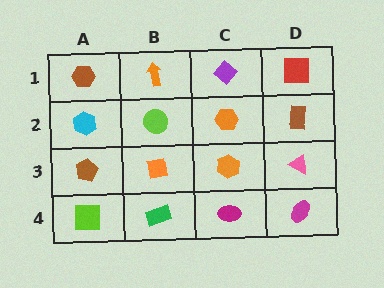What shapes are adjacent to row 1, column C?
An orange hexagon (row 2, column C), an orange arrow (row 1, column B), a red square (row 1, column D).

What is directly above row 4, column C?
An orange hexagon.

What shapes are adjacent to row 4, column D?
A pink triangle (row 3, column D), a magenta ellipse (row 4, column C).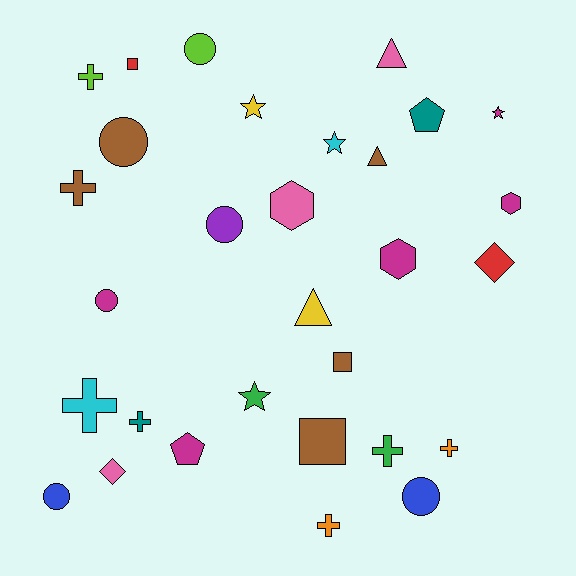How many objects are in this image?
There are 30 objects.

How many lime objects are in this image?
There are 2 lime objects.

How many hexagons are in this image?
There are 3 hexagons.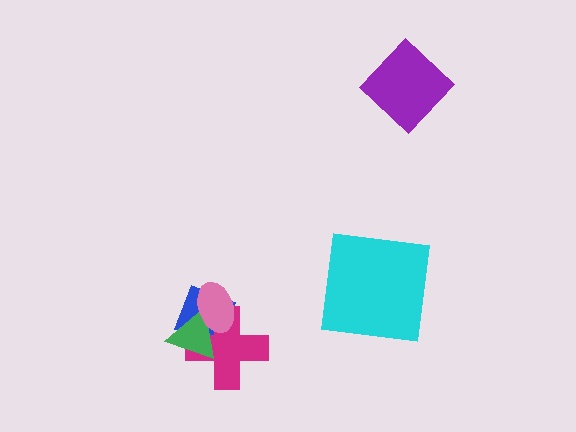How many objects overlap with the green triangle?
3 objects overlap with the green triangle.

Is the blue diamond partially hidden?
Yes, it is partially covered by another shape.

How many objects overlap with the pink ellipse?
3 objects overlap with the pink ellipse.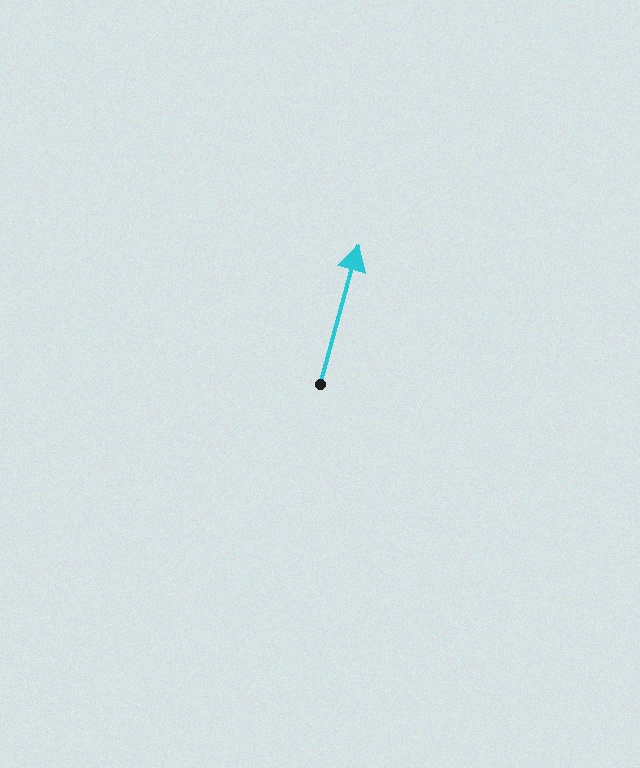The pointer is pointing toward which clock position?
Roughly 1 o'clock.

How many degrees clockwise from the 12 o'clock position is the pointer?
Approximately 15 degrees.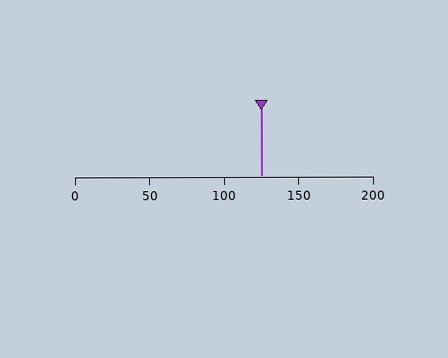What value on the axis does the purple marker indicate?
The marker indicates approximately 125.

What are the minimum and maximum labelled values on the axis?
The axis runs from 0 to 200.